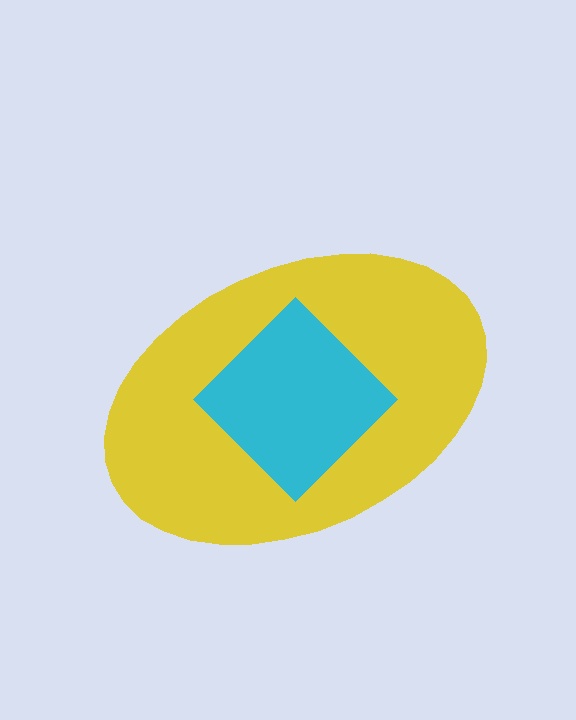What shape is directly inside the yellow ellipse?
The cyan diamond.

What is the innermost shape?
The cyan diamond.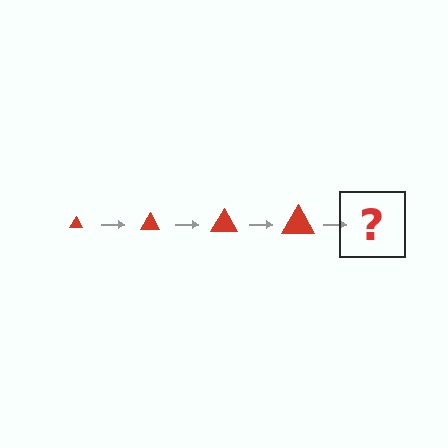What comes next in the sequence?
The next element should be a red triangle, larger than the previous one.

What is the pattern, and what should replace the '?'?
The pattern is that the triangle gets progressively larger each step. The '?' should be a red triangle, larger than the previous one.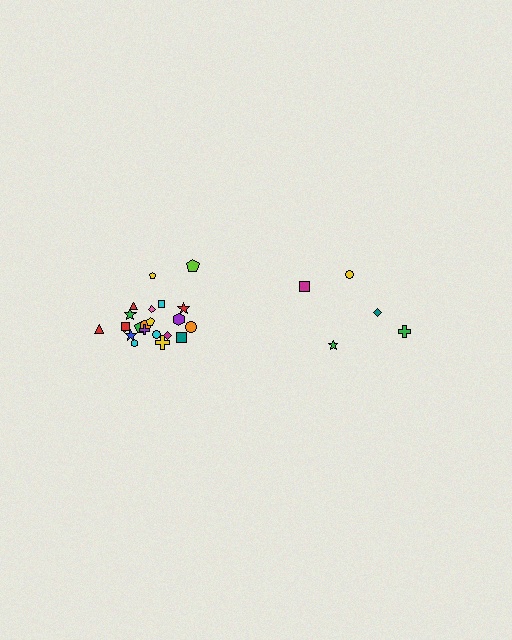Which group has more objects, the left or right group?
The left group.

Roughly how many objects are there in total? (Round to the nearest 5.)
Roughly 25 objects in total.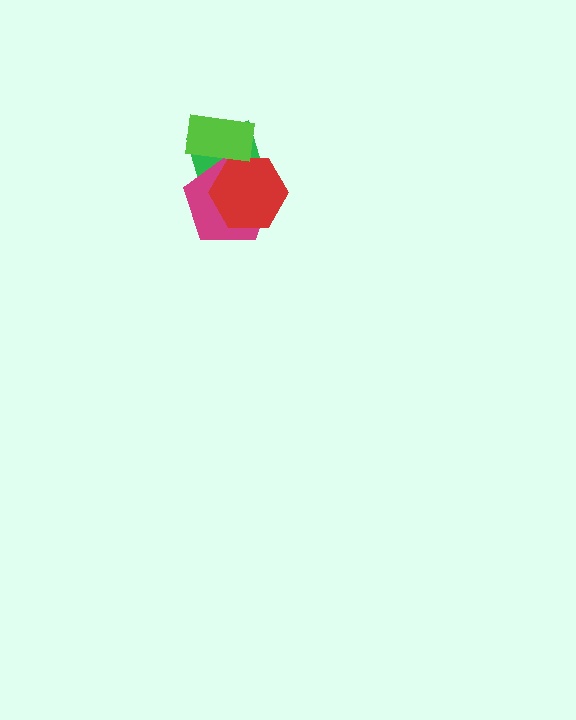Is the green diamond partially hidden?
Yes, it is partially covered by another shape.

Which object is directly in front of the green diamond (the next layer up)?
The magenta pentagon is directly in front of the green diamond.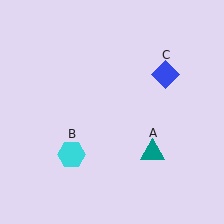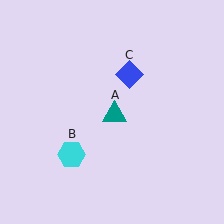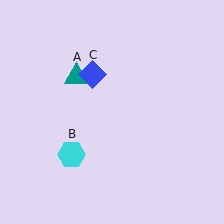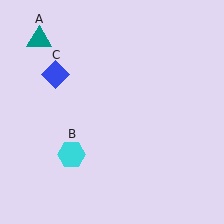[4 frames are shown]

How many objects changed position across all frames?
2 objects changed position: teal triangle (object A), blue diamond (object C).